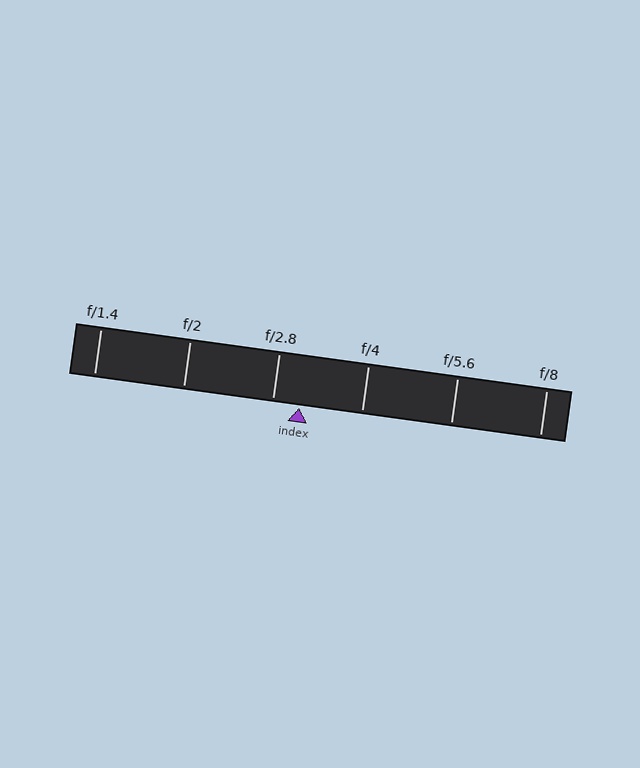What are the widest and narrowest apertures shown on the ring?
The widest aperture shown is f/1.4 and the narrowest is f/8.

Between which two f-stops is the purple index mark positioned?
The index mark is between f/2.8 and f/4.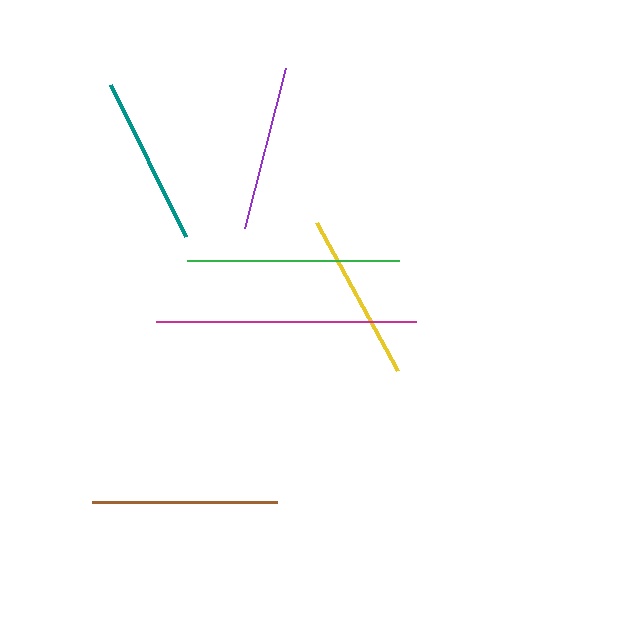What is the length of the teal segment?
The teal segment is approximately 169 pixels long.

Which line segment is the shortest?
The purple line is the shortest at approximately 165 pixels.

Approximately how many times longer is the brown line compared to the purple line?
The brown line is approximately 1.1 times the length of the purple line.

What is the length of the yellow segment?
The yellow segment is approximately 169 pixels long.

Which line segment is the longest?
The magenta line is the longest at approximately 260 pixels.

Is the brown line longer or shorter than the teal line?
The brown line is longer than the teal line.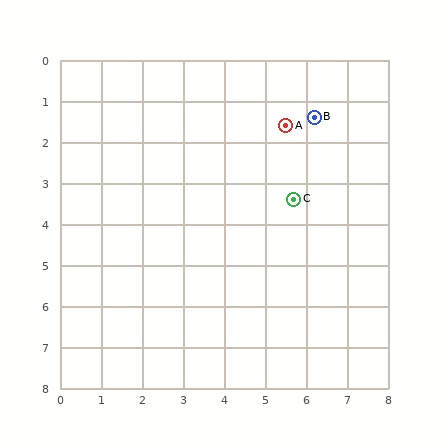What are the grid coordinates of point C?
Point C is at approximately (5.7, 3.4).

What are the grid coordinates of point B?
Point B is at approximately (6.2, 1.4).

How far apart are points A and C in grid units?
Points A and C are about 1.8 grid units apart.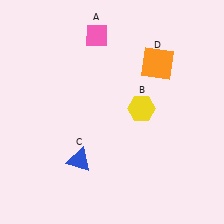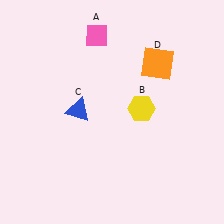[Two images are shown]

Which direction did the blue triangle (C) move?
The blue triangle (C) moved up.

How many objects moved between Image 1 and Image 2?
1 object moved between the two images.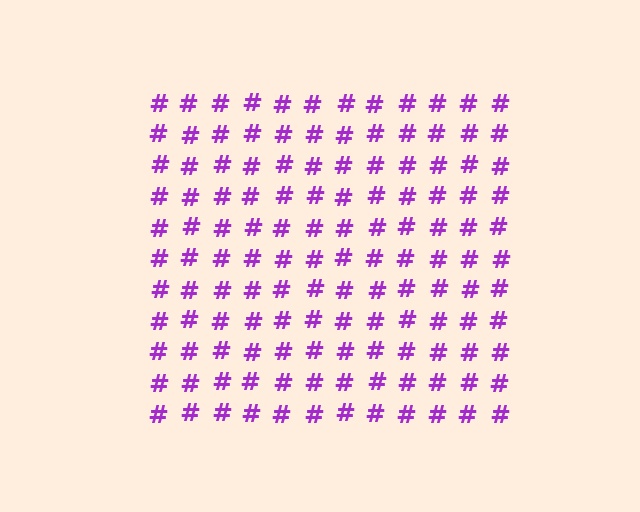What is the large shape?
The large shape is a square.